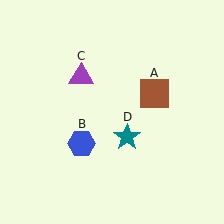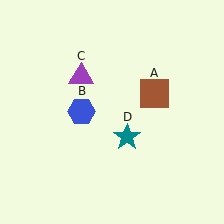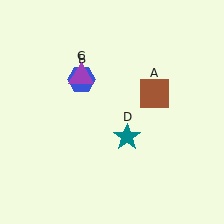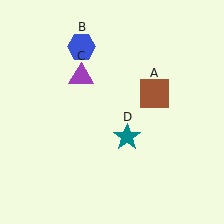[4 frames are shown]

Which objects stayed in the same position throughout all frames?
Brown square (object A) and purple triangle (object C) and teal star (object D) remained stationary.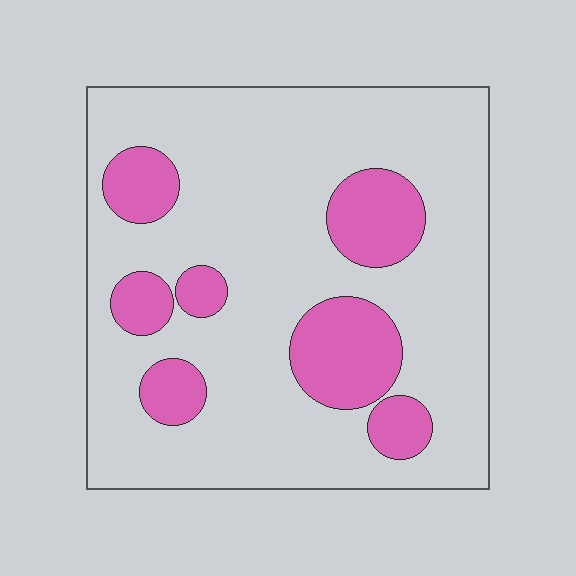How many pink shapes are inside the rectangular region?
7.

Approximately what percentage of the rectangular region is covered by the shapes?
Approximately 20%.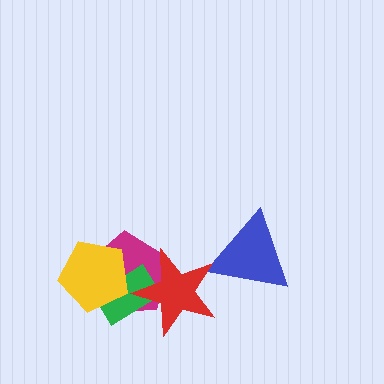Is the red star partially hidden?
No, no other shape covers it.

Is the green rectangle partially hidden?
Yes, it is partially covered by another shape.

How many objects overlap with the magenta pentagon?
3 objects overlap with the magenta pentagon.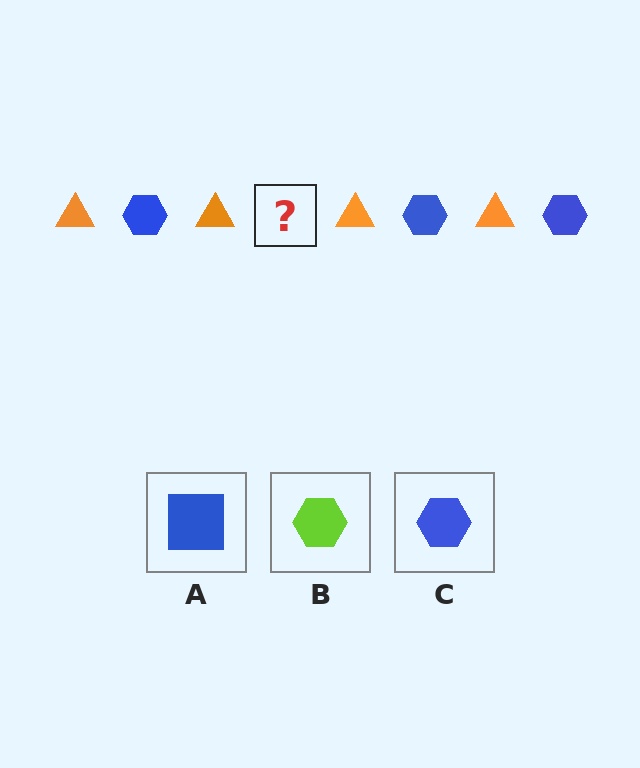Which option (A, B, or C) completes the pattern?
C.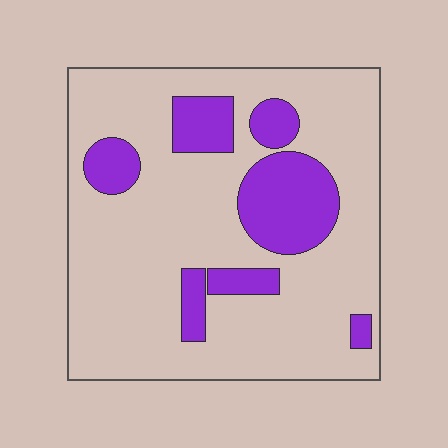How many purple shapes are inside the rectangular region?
7.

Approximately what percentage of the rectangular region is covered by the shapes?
Approximately 20%.